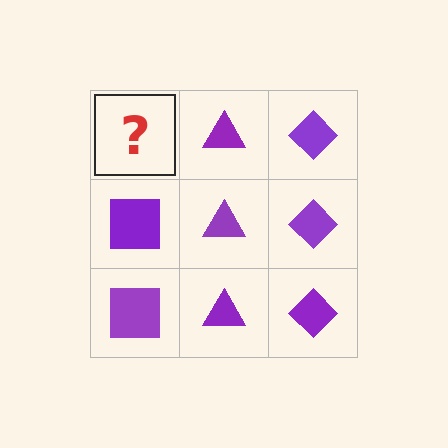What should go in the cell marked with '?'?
The missing cell should contain a purple square.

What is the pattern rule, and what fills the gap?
The rule is that each column has a consistent shape. The gap should be filled with a purple square.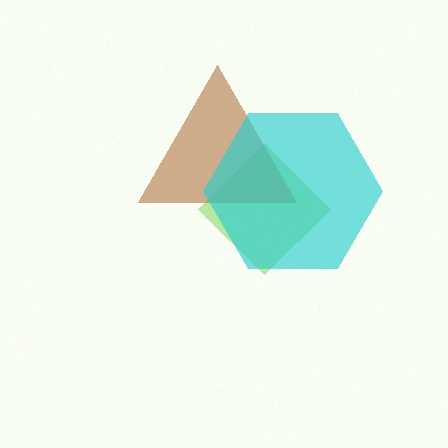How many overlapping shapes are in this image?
There are 3 overlapping shapes in the image.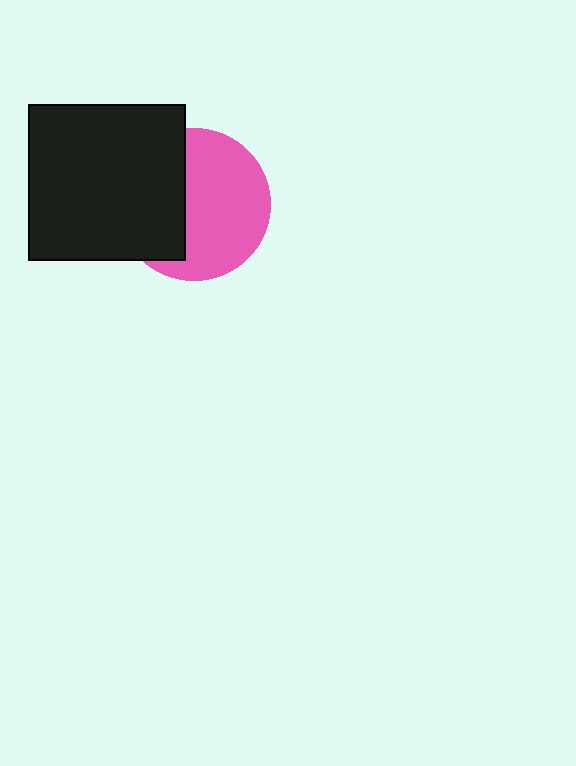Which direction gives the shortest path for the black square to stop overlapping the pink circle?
Moving left gives the shortest separation.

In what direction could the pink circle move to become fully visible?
The pink circle could move right. That would shift it out from behind the black square entirely.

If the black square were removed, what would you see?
You would see the complete pink circle.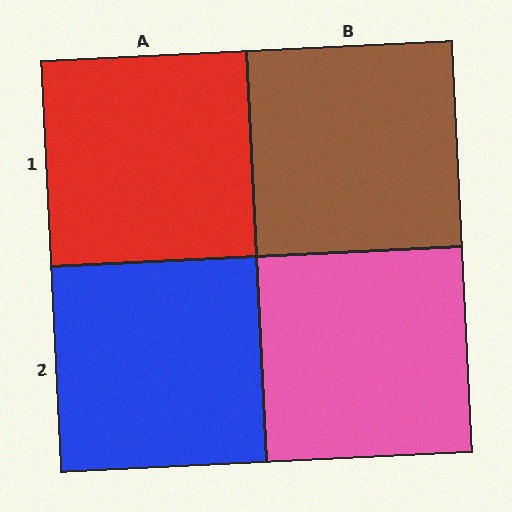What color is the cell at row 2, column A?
Blue.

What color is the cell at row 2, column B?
Pink.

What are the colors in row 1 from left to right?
Red, brown.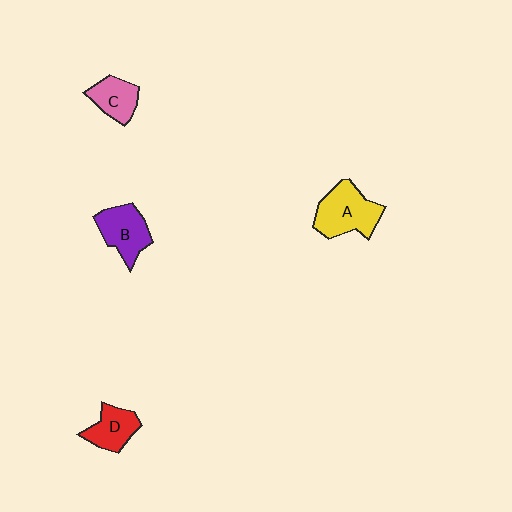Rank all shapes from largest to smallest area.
From largest to smallest: A (yellow), B (purple), D (red), C (pink).